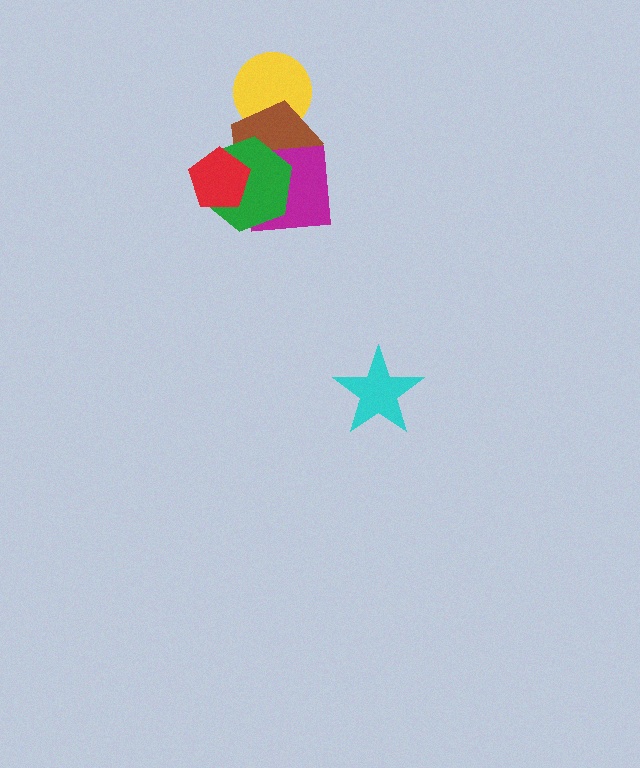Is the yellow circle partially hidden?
Yes, it is partially covered by another shape.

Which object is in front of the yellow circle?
The brown pentagon is in front of the yellow circle.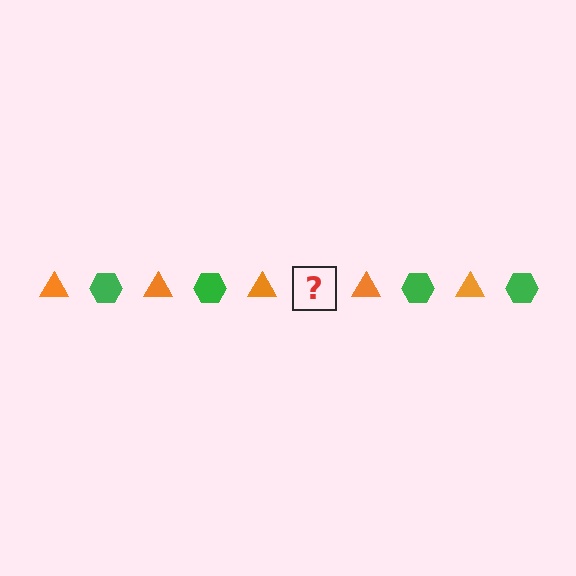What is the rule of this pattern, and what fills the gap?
The rule is that the pattern alternates between orange triangle and green hexagon. The gap should be filled with a green hexagon.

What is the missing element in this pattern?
The missing element is a green hexagon.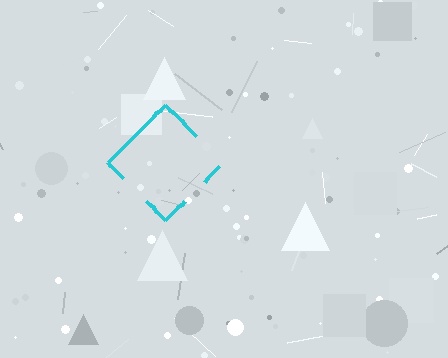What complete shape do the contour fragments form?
The contour fragments form a diamond.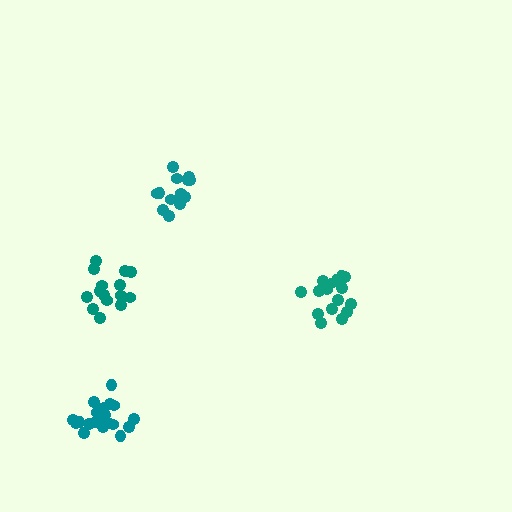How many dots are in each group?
Group 1: 15 dots, Group 2: 16 dots, Group 3: 21 dots, Group 4: 15 dots (67 total).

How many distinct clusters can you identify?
There are 4 distinct clusters.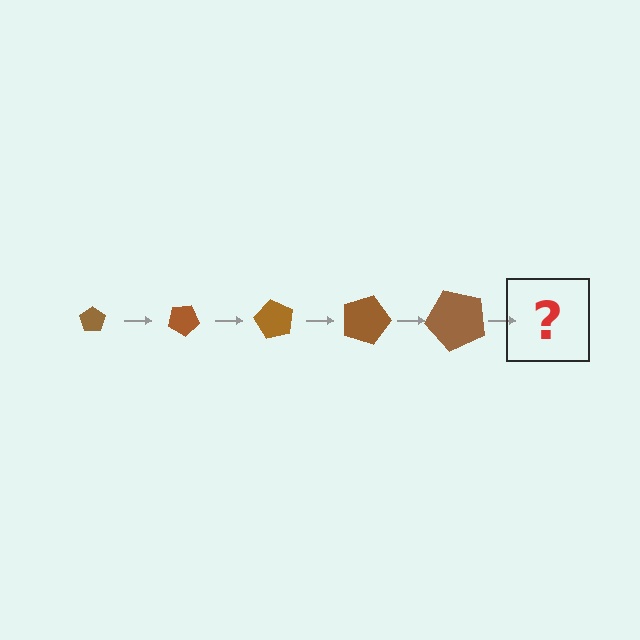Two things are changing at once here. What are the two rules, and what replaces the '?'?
The two rules are that the pentagon grows larger each step and it rotates 30 degrees each step. The '?' should be a pentagon, larger than the previous one and rotated 150 degrees from the start.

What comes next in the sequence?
The next element should be a pentagon, larger than the previous one and rotated 150 degrees from the start.